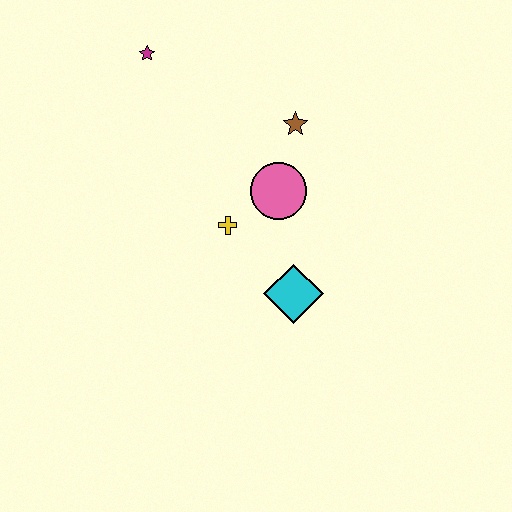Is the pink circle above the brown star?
No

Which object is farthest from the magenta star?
The cyan diamond is farthest from the magenta star.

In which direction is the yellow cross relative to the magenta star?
The yellow cross is below the magenta star.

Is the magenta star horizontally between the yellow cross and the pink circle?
No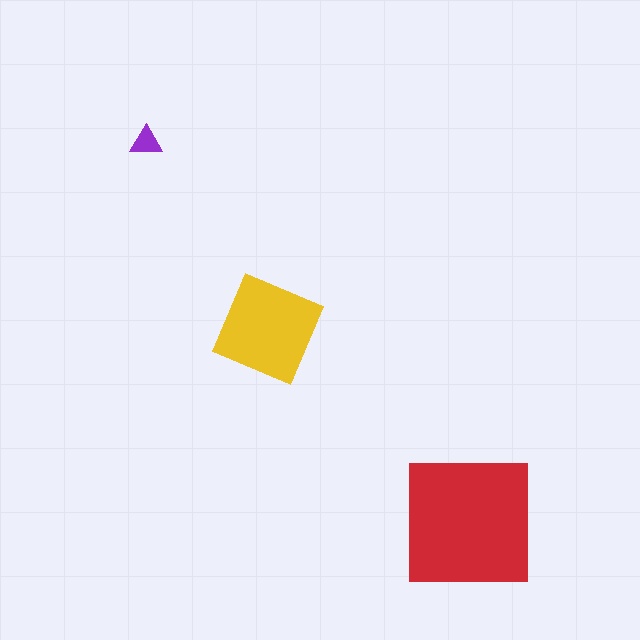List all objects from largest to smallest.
The red square, the yellow diamond, the purple triangle.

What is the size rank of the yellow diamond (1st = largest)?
2nd.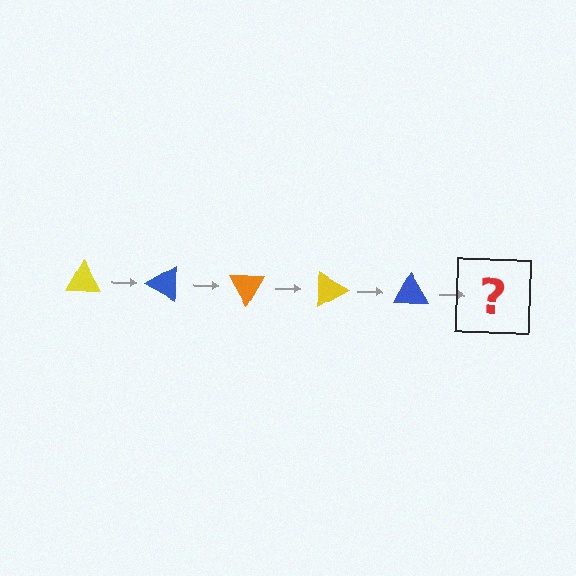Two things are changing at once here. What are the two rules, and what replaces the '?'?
The two rules are that it rotates 30 degrees each step and the color cycles through yellow, blue, and orange. The '?' should be an orange triangle, rotated 150 degrees from the start.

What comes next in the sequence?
The next element should be an orange triangle, rotated 150 degrees from the start.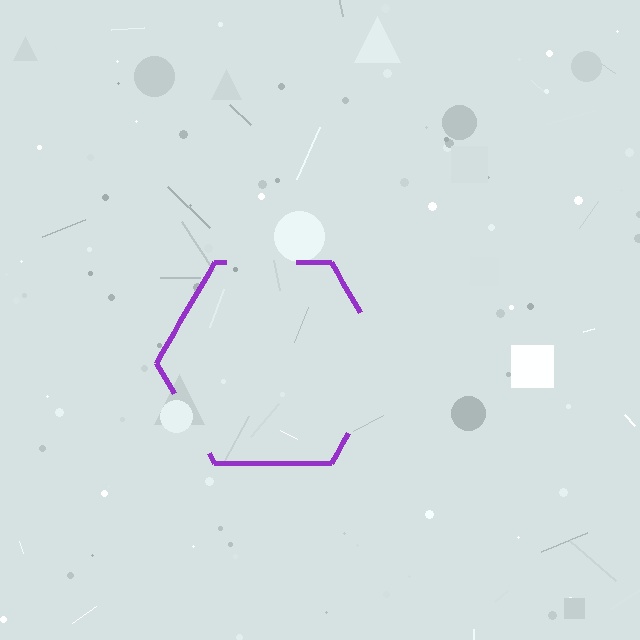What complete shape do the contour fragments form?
The contour fragments form a hexagon.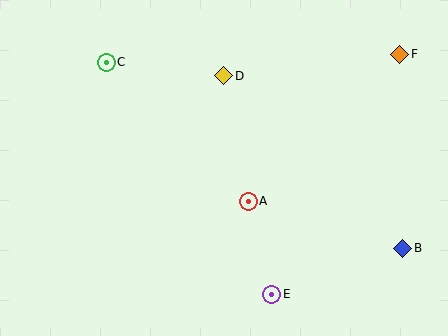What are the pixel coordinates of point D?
Point D is at (224, 76).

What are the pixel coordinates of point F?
Point F is at (400, 54).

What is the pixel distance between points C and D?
The distance between C and D is 118 pixels.